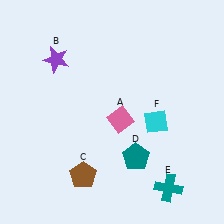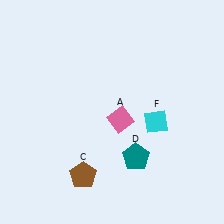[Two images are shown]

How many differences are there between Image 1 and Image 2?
There are 2 differences between the two images.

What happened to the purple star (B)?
The purple star (B) was removed in Image 2. It was in the top-left area of Image 1.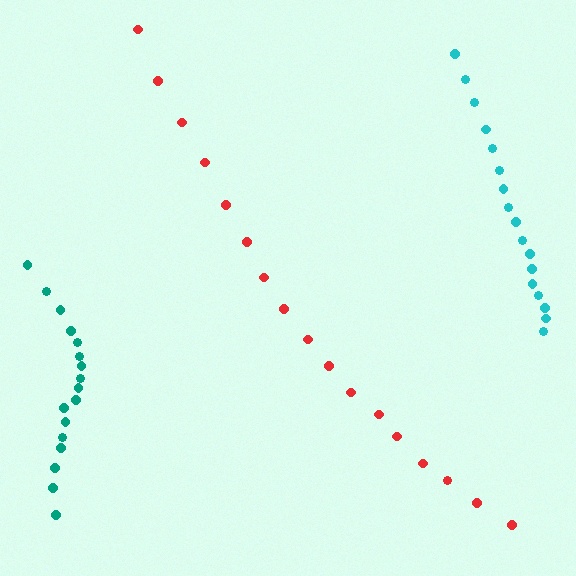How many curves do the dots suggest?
There are 3 distinct paths.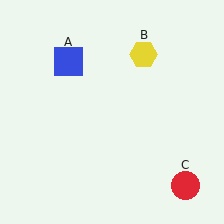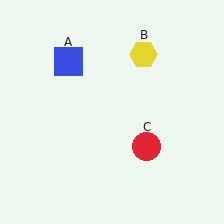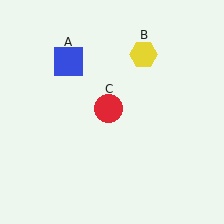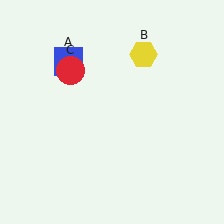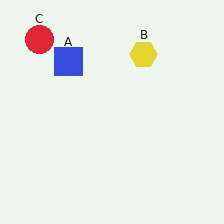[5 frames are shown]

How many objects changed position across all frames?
1 object changed position: red circle (object C).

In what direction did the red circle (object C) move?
The red circle (object C) moved up and to the left.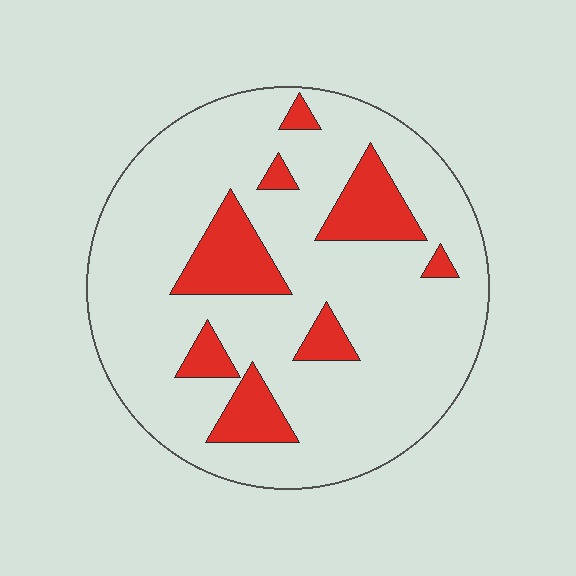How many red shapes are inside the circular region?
8.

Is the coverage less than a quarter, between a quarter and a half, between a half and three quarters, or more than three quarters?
Less than a quarter.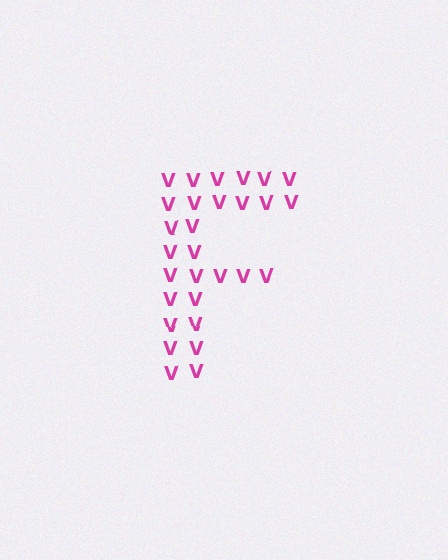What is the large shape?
The large shape is the letter F.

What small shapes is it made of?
It is made of small letter V's.